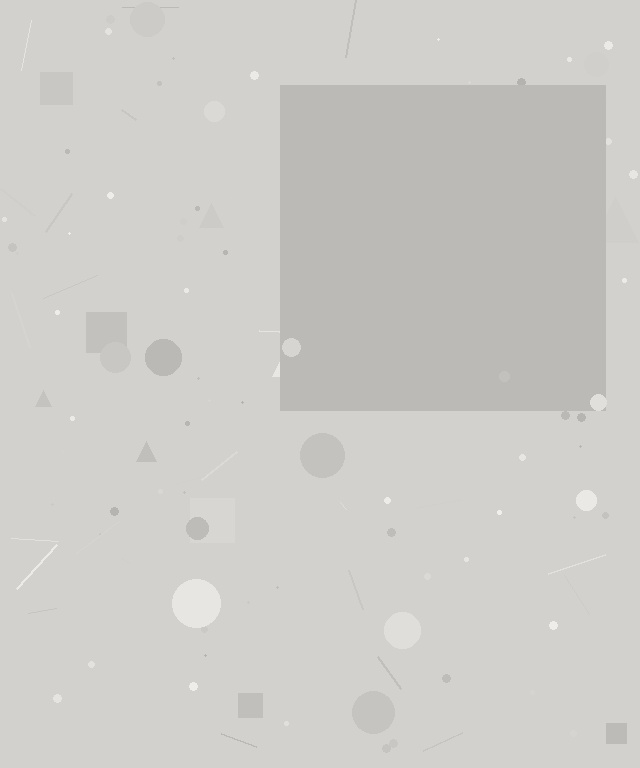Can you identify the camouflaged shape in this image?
The camouflaged shape is a square.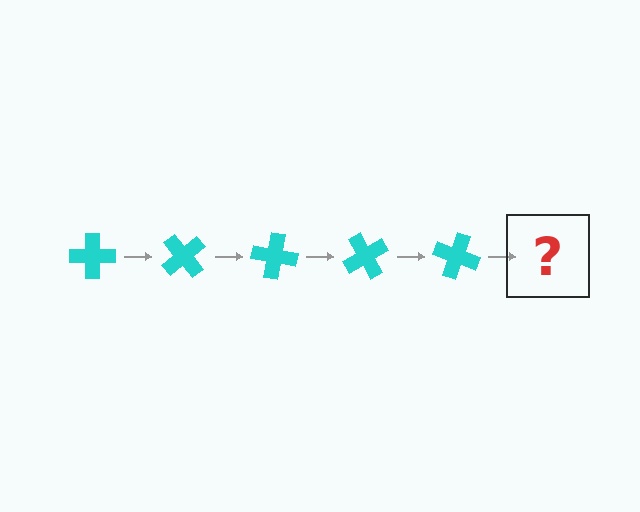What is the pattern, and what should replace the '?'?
The pattern is that the cross rotates 50 degrees each step. The '?' should be a cyan cross rotated 250 degrees.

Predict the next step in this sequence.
The next step is a cyan cross rotated 250 degrees.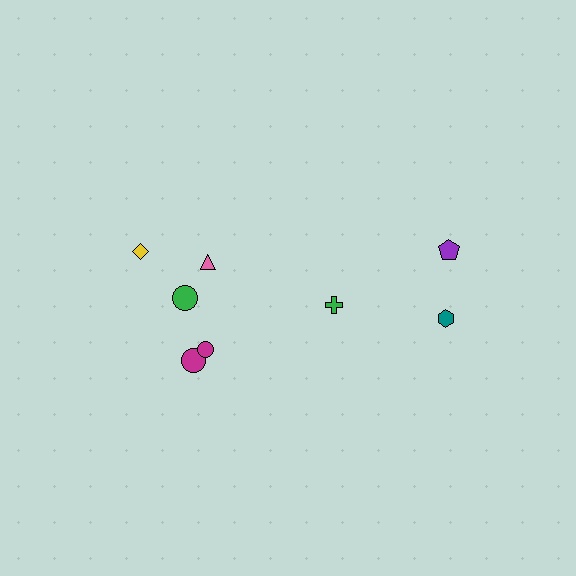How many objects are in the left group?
There are 5 objects.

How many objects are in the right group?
There are 3 objects.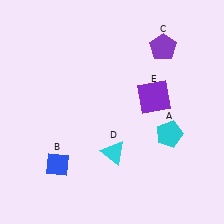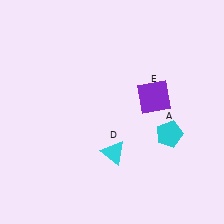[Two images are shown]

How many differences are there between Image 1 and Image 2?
There are 2 differences between the two images.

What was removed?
The purple pentagon (C), the blue diamond (B) were removed in Image 2.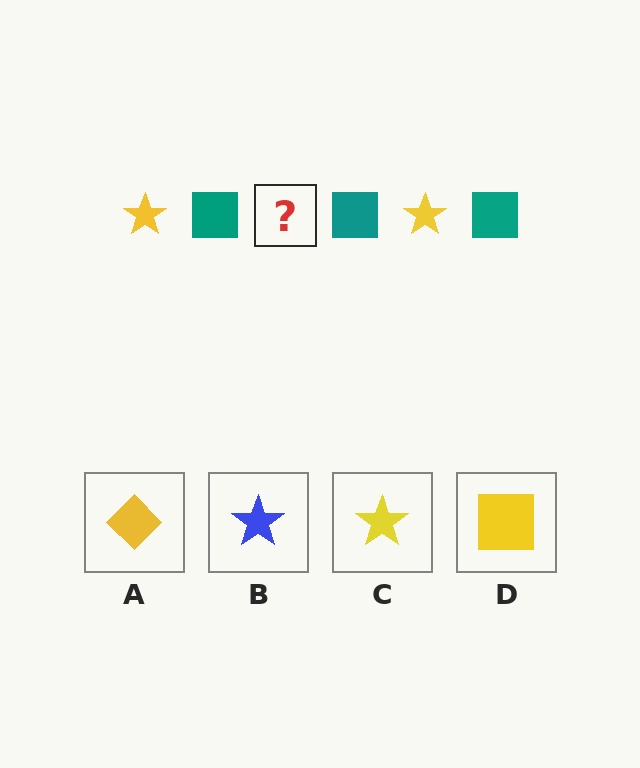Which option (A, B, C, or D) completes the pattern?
C.